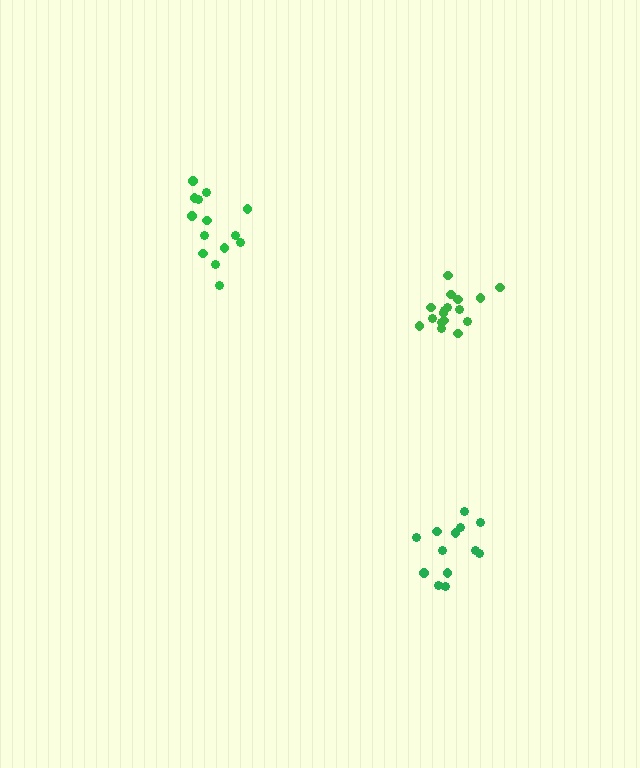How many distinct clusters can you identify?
There are 3 distinct clusters.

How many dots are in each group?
Group 1: 13 dots, Group 2: 14 dots, Group 3: 17 dots (44 total).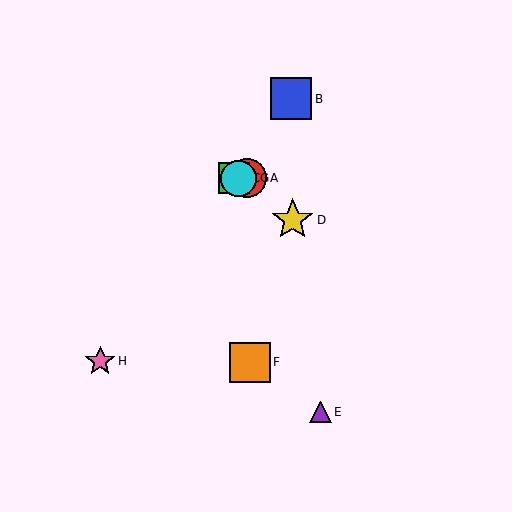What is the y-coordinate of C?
Object C is at y≈178.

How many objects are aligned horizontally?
3 objects (A, C, G) are aligned horizontally.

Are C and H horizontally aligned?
No, C is at y≈178 and H is at y≈361.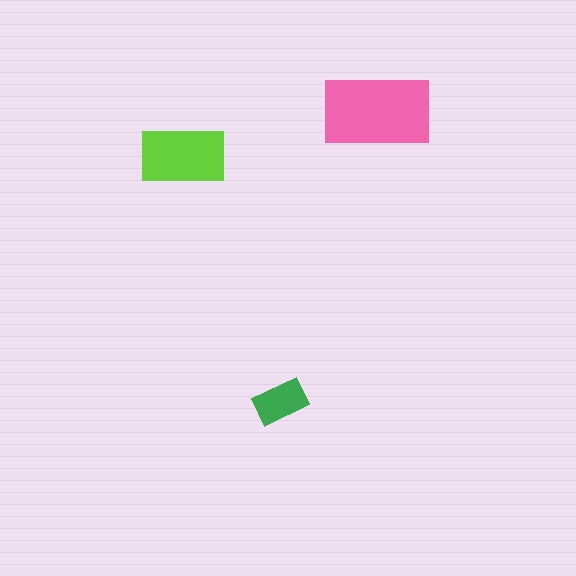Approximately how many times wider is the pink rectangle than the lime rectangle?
About 1.5 times wider.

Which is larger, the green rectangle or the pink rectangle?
The pink one.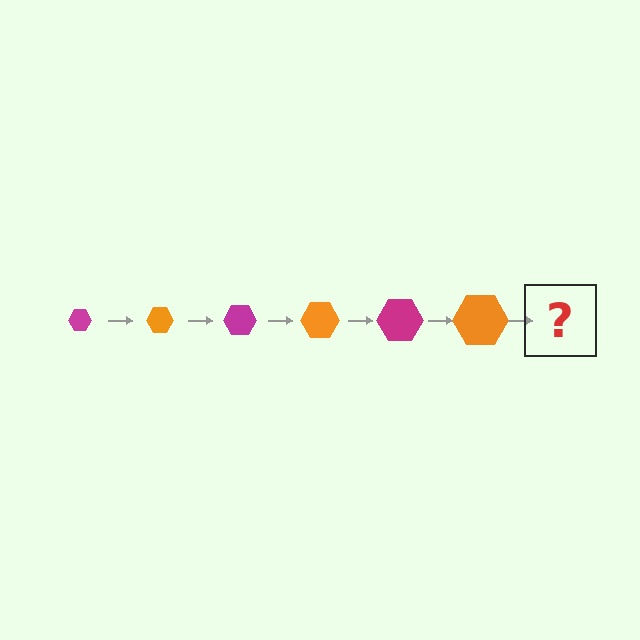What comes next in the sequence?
The next element should be a magenta hexagon, larger than the previous one.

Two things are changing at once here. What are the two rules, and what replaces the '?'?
The two rules are that the hexagon grows larger each step and the color cycles through magenta and orange. The '?' should be a magenta hexagon, larger than the previous one.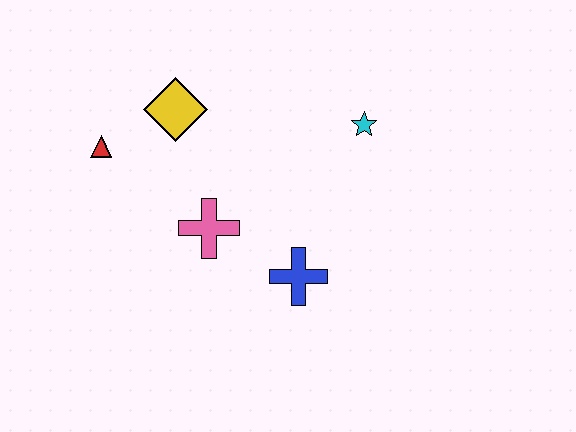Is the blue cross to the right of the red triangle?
Yes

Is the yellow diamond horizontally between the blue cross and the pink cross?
No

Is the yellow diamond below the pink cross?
No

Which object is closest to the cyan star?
The blue cross is closest to the cyan star.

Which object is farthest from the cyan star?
The red triangle is farthest from the cyan star.